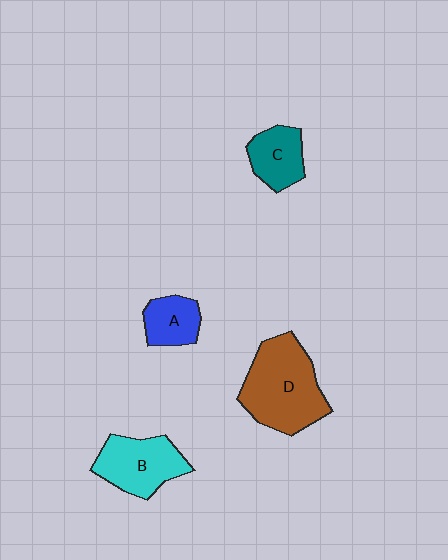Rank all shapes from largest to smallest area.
From largest to smallest: D (brown), B (cyan), C (teal), A (blue).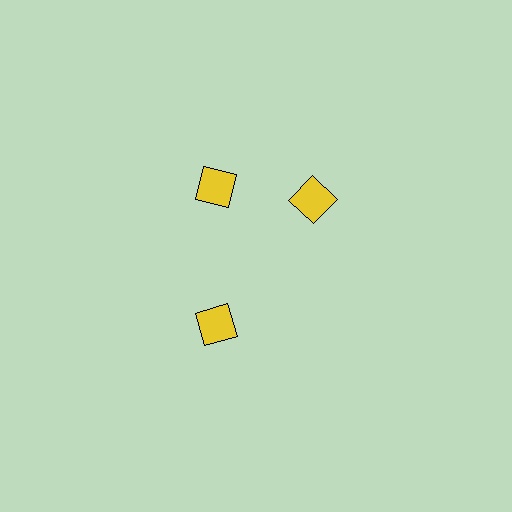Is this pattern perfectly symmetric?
No. The 3 yellow diamonds are arranged in a ring, but one element near the 3 o'clock position is rotated out of alignment along the ring, breaking the 3-fold rotational symmetry.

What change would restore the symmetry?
The symmetry would be restored by rotating it back into even spacing with its neighbors so that all 3 diamonds sit at equal angles and equal distance from the center.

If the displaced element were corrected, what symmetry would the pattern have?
It would have 3-fold rotational symmetry — the pattern would map onto itself every 120 degrees.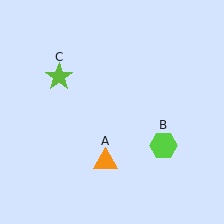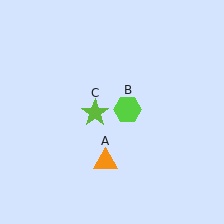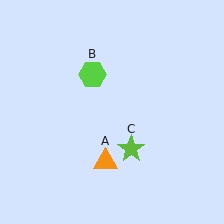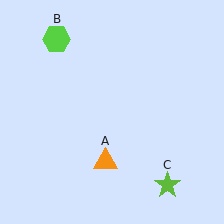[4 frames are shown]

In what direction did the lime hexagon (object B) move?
The lime hexagon (object B) moved up and to the left.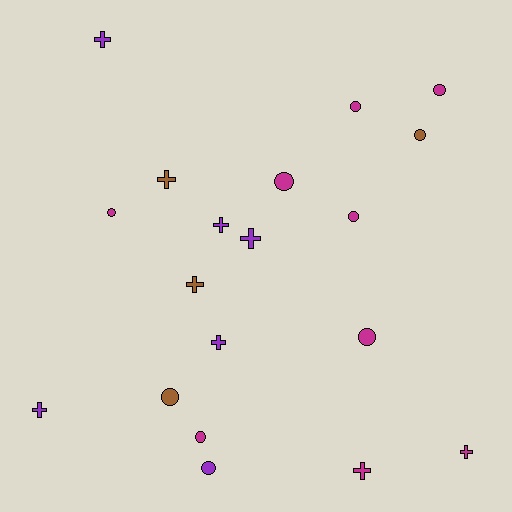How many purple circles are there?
There is 1 purple circle.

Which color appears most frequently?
Magenta, with 9 objects.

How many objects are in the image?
There are 19 objects.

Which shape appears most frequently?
Circle, with 10 objects.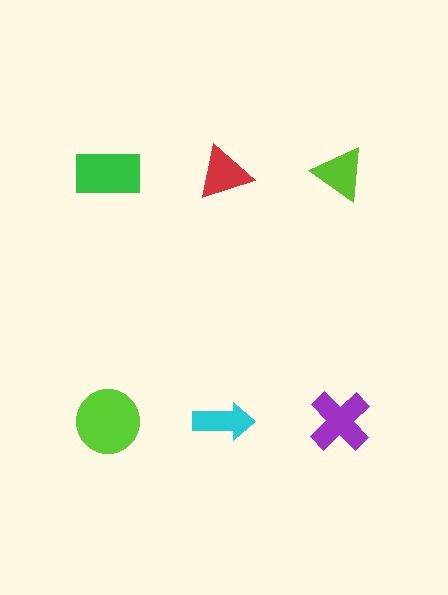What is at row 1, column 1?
A green rectangle.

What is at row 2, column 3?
A purple cross.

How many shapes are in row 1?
3 shapes.